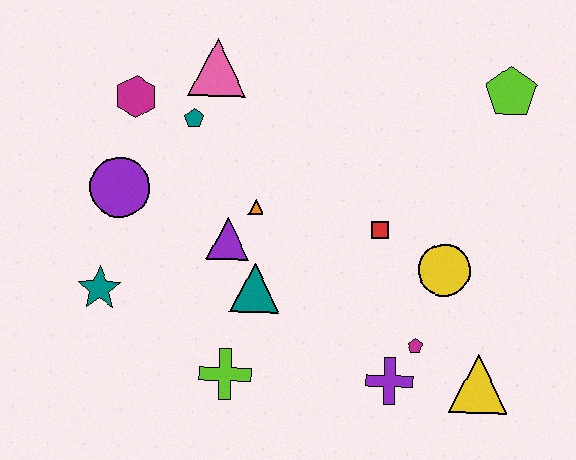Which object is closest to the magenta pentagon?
The purple cross is closest to the magenta pentagon.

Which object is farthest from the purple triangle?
The lime pentagon is farthest from the purple triangle.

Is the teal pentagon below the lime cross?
No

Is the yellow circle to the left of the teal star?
No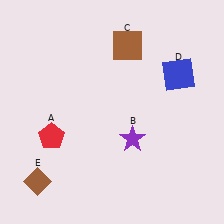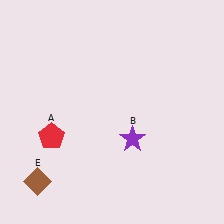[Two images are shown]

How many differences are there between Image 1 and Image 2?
There are 2 differences between the two images.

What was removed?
The brown square (C), the blue square (D) were removed in Image 2.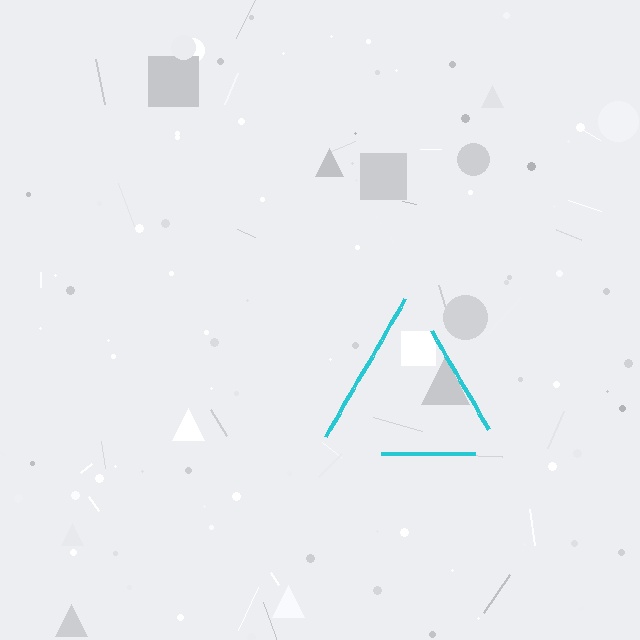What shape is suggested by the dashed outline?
The dashed outline suggests a triangle.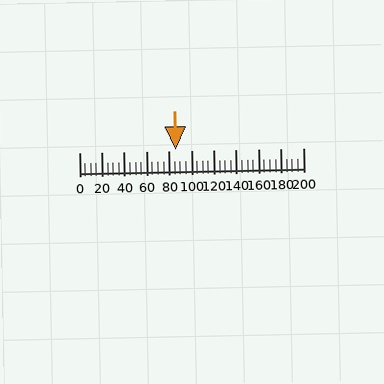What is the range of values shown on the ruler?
The ruler shows values from 0 to 200.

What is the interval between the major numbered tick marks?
The major tick marks are spaced 20 units apart.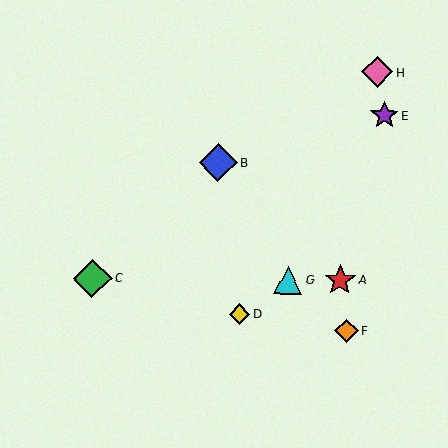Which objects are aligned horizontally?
Objects A, C, G are aligned horizontally.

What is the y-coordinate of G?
Object G is at y≈280.